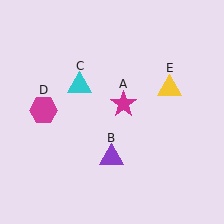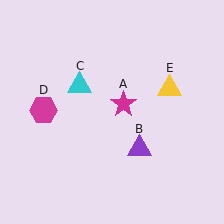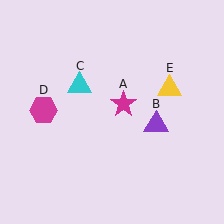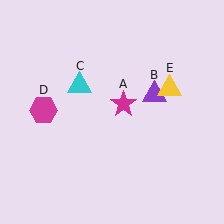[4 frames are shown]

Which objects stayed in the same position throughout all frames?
Magenta star (object A) and cyan triangle (object C) and magenta hexagon (object D) and yellow triangle (object E) remained stationary.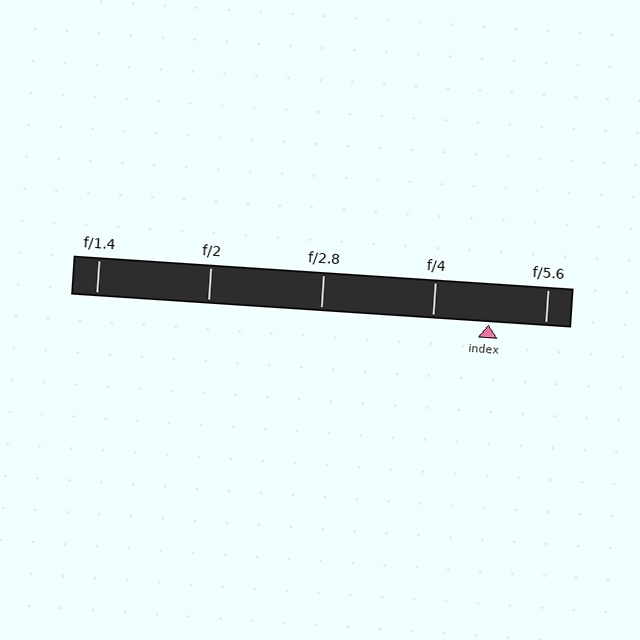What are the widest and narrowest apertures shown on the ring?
The widest aperture shown is f/1.4 and the narrowest is f/5.6.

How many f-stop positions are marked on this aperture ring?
There are 5 f-stop positions marked.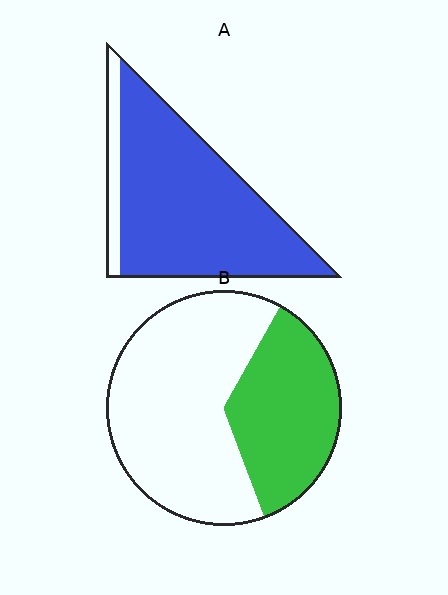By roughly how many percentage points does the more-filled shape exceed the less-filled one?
By roughly 50 percentage points (A over B).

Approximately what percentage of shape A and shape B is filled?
A is approximately 90% and B is approximately 35%.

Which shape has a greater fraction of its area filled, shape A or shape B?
Shape A.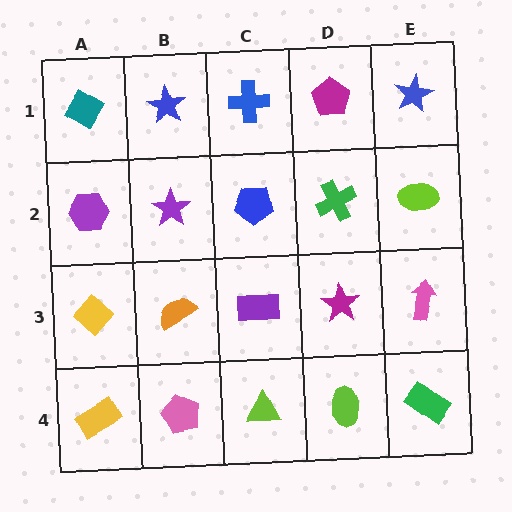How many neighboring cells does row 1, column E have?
2.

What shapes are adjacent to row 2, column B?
A blue star (row 1, column B), an orange semicircle (row 3, column B), a purple hexagon (row 2, column A), a blue pentagon (row 2, column C).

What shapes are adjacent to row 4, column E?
A pink arrow (row 3, column E), a lime ellipse (row 4, column D).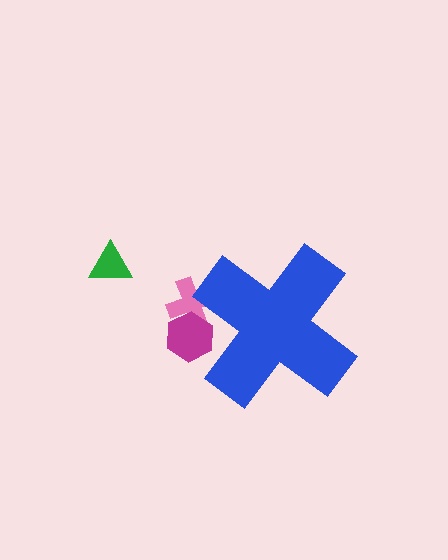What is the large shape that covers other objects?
A blue cross.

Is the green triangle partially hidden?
No, the green triangle is fully visible.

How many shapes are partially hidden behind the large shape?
2 shapes are partially hidden.